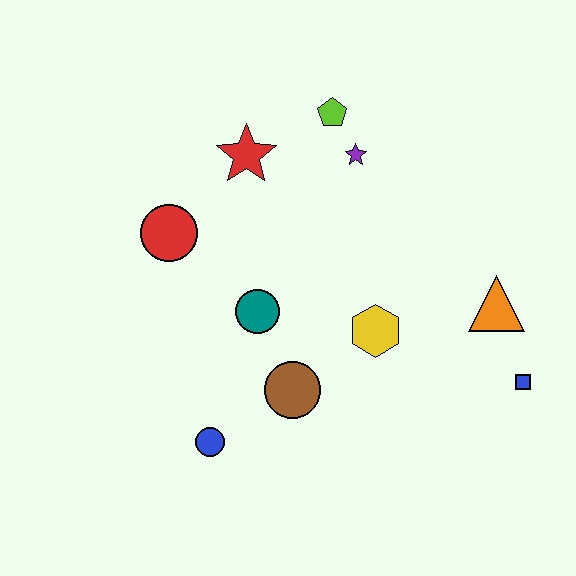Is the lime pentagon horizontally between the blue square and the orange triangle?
No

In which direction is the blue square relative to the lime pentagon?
The blue square is below the lime pentagon.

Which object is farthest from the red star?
The blue square is farthest from the red star.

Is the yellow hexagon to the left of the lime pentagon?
No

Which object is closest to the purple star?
The lime pentagon is closest to the purple star.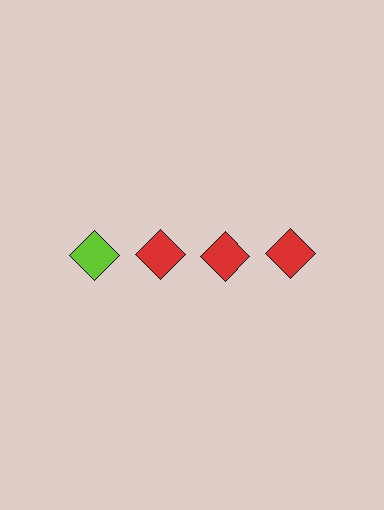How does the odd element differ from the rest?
It has a different color: lime instead of red.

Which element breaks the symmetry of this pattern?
The lime diamond in the top row, leftmost column breaks the symmetry. All other shapes are red diamonds.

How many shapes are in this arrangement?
There are 4 shapes arranged in a grid pattern.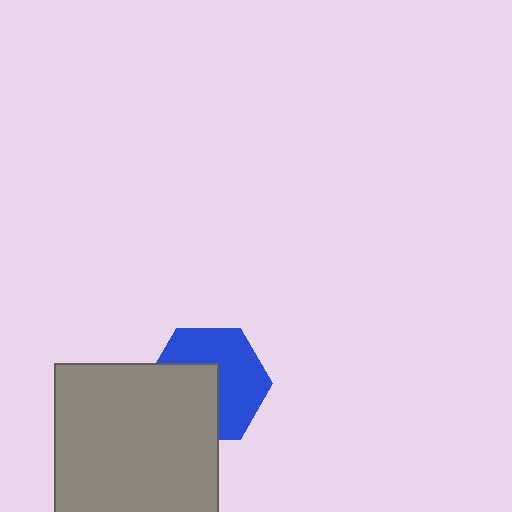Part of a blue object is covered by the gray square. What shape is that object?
It is a hexagon.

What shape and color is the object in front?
The object in front is a gray square.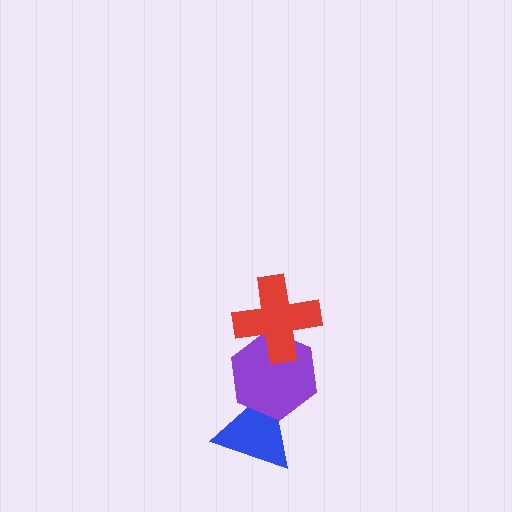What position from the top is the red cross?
The red cross is 1st from the top.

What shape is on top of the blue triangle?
The purple hexagon is on top of the blue triangle.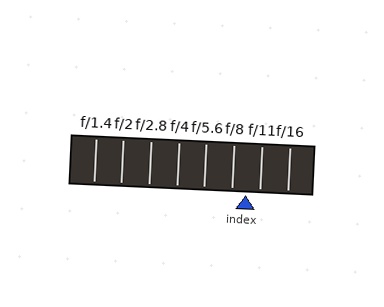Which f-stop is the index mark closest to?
The index mark is closest to f/8.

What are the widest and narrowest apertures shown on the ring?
The widest aperture shown is f/1.4 and the narrowest is f/16.